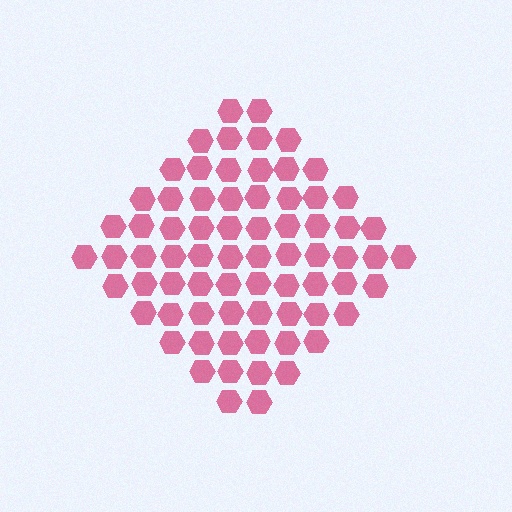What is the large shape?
The large shape is a diamond.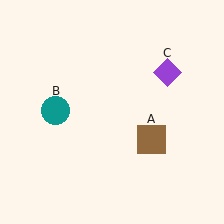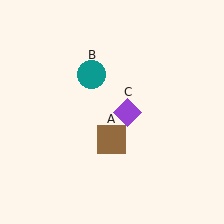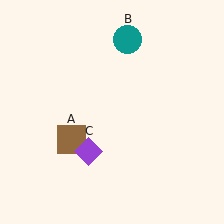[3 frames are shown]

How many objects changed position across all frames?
3 objects changed position: brown square (object A), teal circle (object B), purple diamond (object C).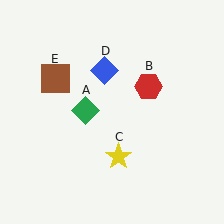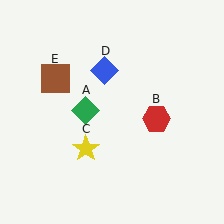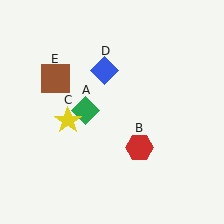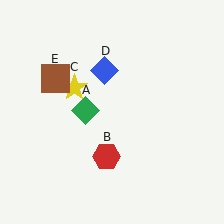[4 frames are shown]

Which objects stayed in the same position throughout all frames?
Green diamond (object A) and blue diamond (object D) and brown square (object E) remained stationary.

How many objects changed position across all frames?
2 objects changed position: red hexagon (object B), yellow star (object C).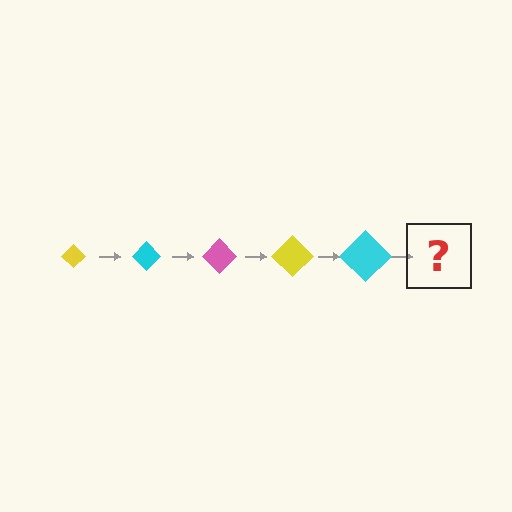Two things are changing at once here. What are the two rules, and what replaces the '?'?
The two rules are that the diamond grows larger each step and the color cycles through yellow, cyan, and pink. The '?' should be a pink diamond, larger than the previous one.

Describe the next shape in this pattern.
It should be a pink diamond, larger than the previous one.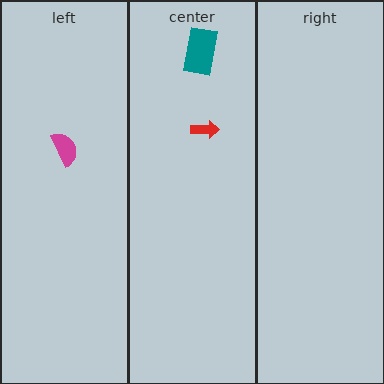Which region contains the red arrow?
The center region.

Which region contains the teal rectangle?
The center region.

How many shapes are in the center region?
2.